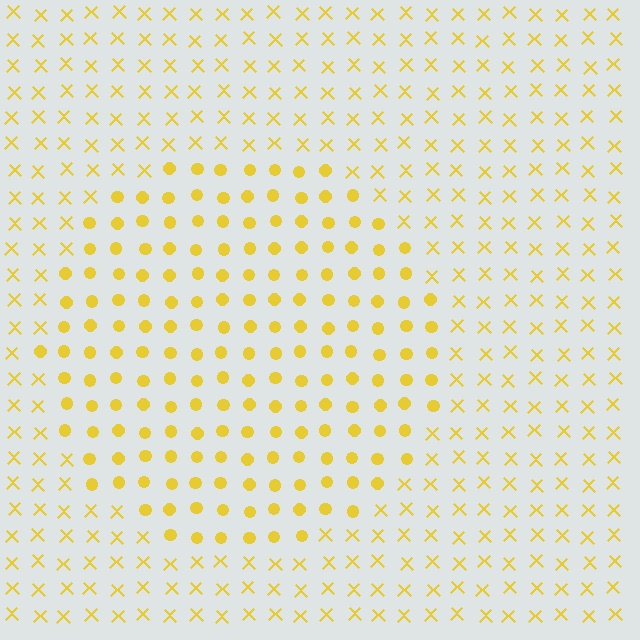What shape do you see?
I see a circle.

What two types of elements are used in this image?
The image uses circles inside the circle region and X marks outside it.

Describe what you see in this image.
The image is filled with small yellow elements arranged in a uniform grid. A circle-shaped region contains circles, while the surrounding area contains X marks. The boundary is defined purely by the change in element shape.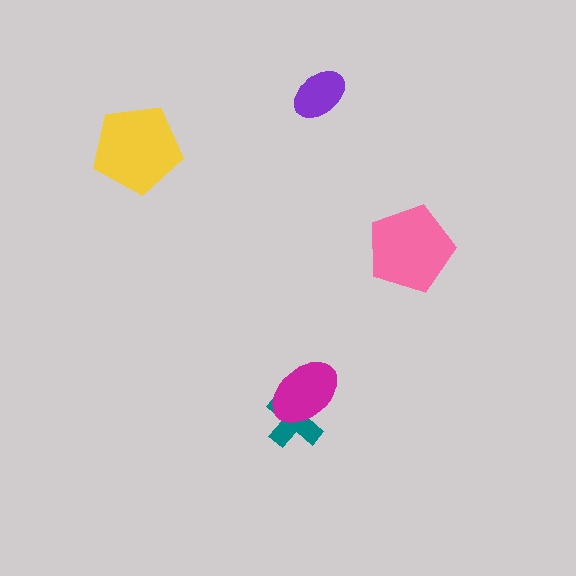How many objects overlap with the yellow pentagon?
0 objects overlap with the yellow pentagon.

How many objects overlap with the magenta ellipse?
1 object overlaps with the magenta ellipse.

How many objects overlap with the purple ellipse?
0 objects overlap with the purple ellipse.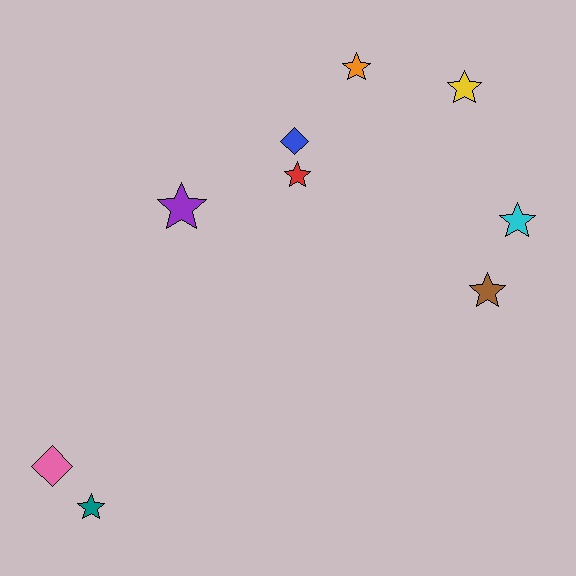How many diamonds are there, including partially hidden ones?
There are 2 diamonds.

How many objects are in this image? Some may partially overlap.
There are 9 objects.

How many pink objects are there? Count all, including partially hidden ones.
There is 1 pink object.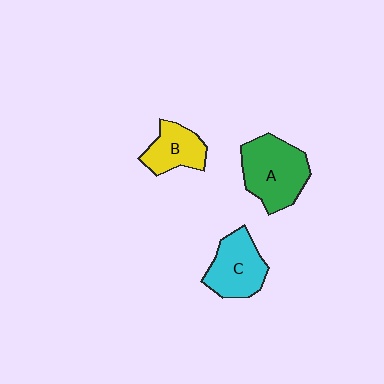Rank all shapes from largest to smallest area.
From largest to smallest: A (green), C (cyan), B (yellow).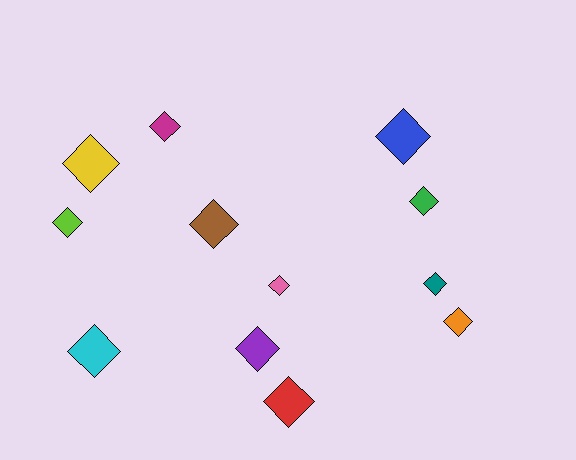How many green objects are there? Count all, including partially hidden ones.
There is 1 green object.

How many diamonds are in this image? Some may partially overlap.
There are 12 diamonds.